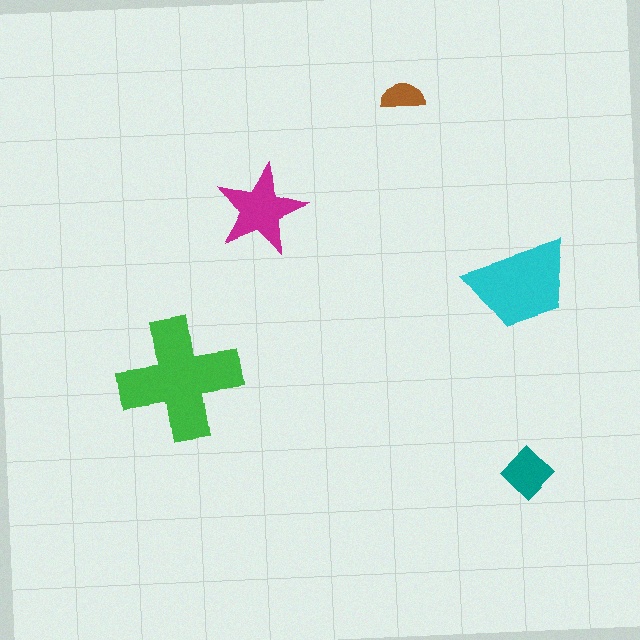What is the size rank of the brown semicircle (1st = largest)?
5th.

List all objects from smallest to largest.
The brown semicircle, the teal diamond, the magenta star, the cyan trapezoid, the green cross.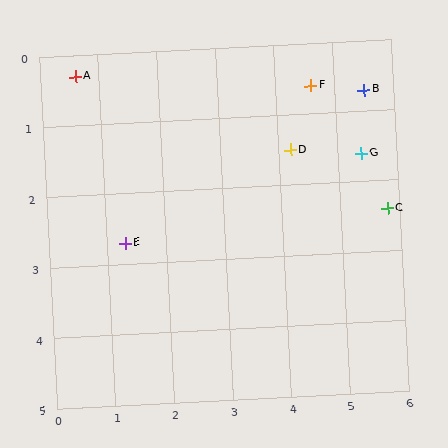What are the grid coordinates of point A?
Point A is at approximately (0.6, 0.3).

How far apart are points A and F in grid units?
Points A and F are about 4.0 grid units apart.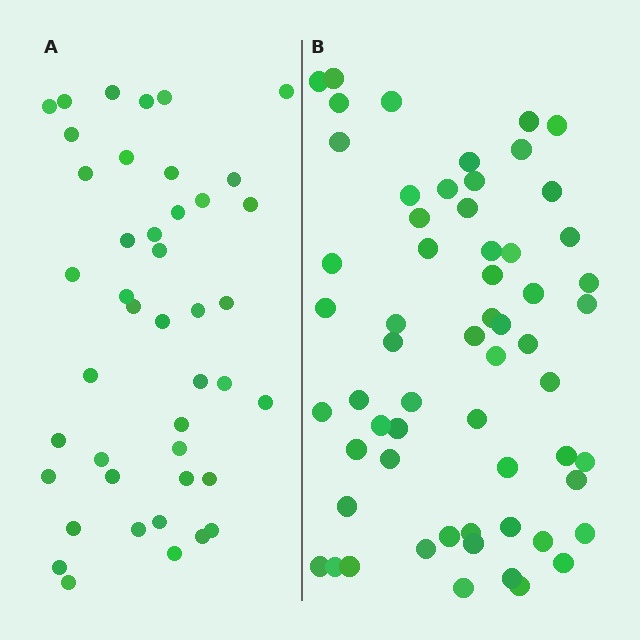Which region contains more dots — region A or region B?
Region B (the right region) has more dots.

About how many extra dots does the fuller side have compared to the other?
Region B has approximately 15 more dots than region A.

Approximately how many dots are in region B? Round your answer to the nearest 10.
About 60 dots.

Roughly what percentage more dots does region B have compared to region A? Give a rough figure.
About 40% more.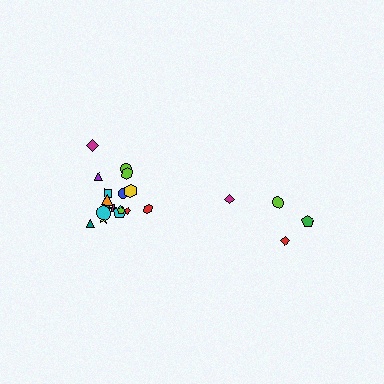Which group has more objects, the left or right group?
The left group.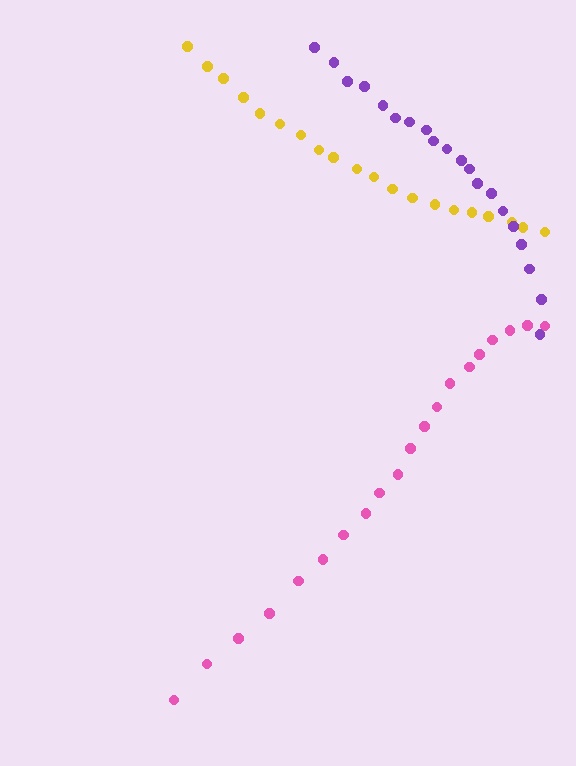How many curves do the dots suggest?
There are 3 distinct paths.